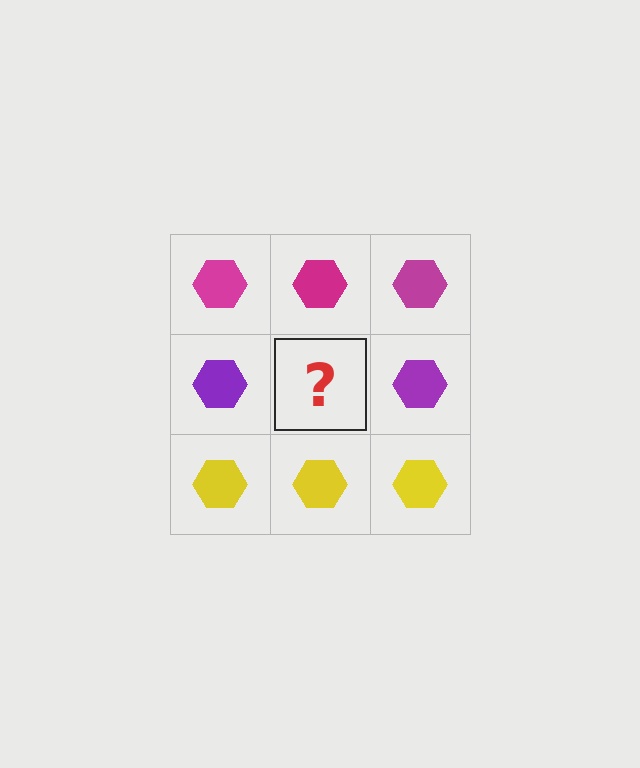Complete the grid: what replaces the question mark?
The question mark should be replaced with a purple hexagon.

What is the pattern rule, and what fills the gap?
The rule is that each row has a consistent color. The gap should be filled with a purple hexagon.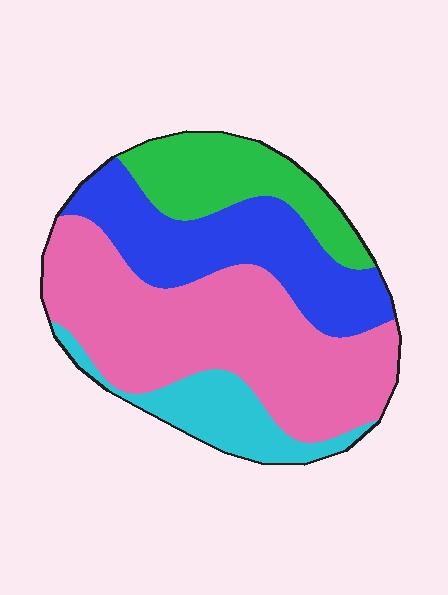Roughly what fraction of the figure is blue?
Blue takes up about one quarter (1/4) of the figure.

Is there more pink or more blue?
Pink.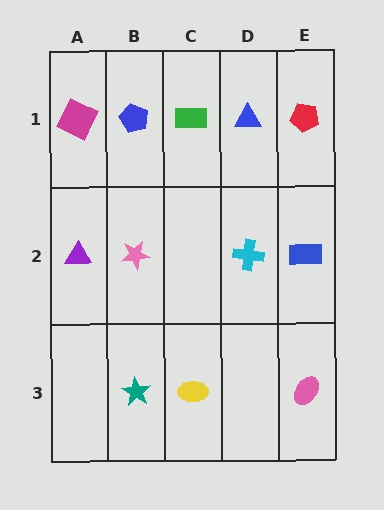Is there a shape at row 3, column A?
No, that cell is empty.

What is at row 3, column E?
A pink ellipse.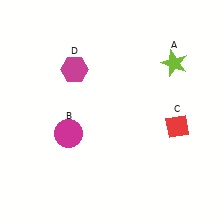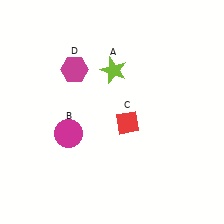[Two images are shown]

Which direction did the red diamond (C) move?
The red diamond (C) moved left.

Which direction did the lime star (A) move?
The lime star (A) moved left.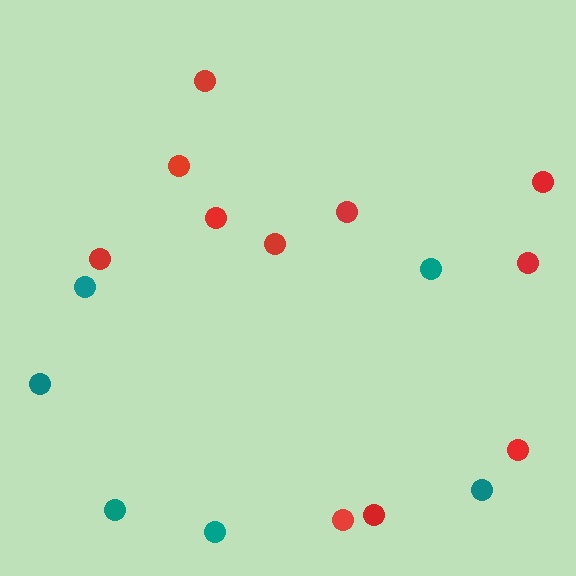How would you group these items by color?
There are 2 groups: one group of red circles (11) and one group of teal circles (6).